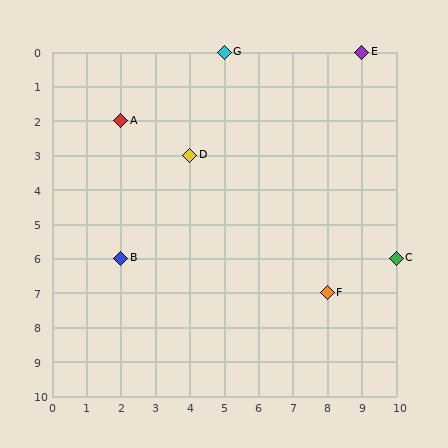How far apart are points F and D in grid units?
Points F and D are 4 columns and 4 rows apart (about 5.7 grid units diagonally).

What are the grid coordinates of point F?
Point F is at grid coordinates (8, 7).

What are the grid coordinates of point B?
Point B is at grid coordinates (2, 6).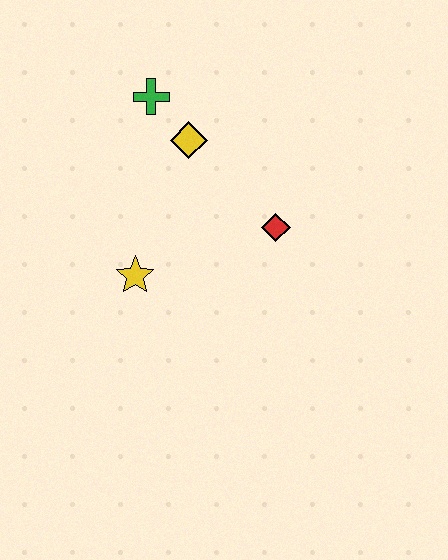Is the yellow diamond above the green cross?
No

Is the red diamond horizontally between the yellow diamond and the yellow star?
No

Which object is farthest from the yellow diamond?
The yellow star is farthest from the yellow diamond.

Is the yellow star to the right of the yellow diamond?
No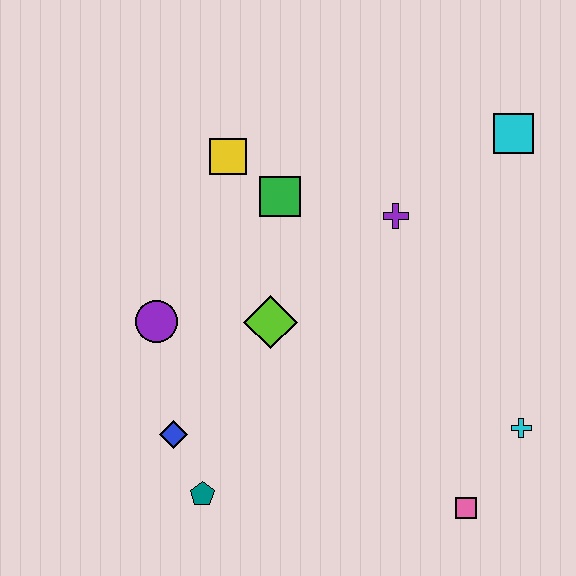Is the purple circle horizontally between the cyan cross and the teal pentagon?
No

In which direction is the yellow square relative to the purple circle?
The yellow square is above the purple circle.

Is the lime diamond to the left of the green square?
Yes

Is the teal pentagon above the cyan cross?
No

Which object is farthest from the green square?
The pink square is farthest from the green square.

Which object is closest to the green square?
The yellow square is closest to the green square.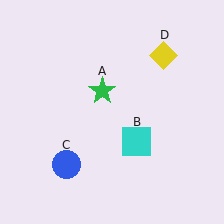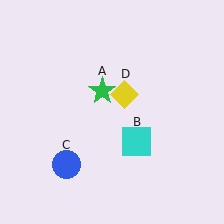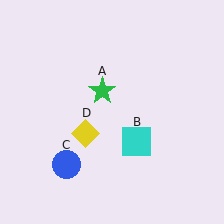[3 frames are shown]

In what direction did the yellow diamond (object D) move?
The yellow diamond (object D) moved down and to the left.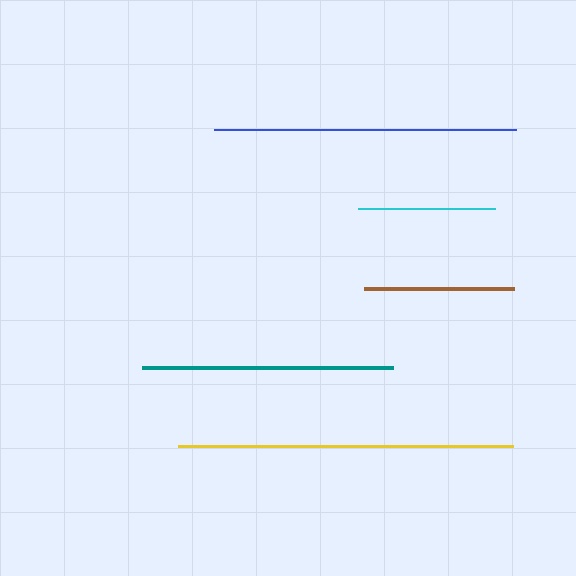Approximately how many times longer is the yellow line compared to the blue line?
The yellow line is approximately 1.1 times the length of the blue line.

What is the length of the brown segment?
The brown segment is approximately 150 pixels long.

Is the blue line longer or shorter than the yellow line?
The yellow line is longer than the blue line.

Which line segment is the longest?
The yellow line is the longest at approximately 335 pixels.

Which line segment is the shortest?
The cyan line is the shortest at approximately 137 pixels.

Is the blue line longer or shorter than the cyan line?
The blue line is longer than the cyan line.